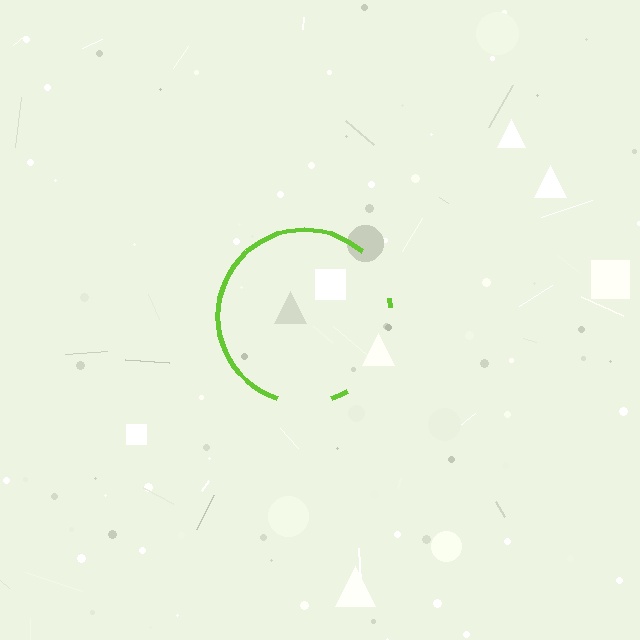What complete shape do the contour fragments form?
The contour fragments form a circle.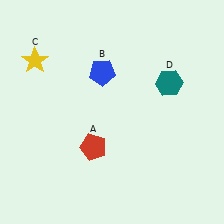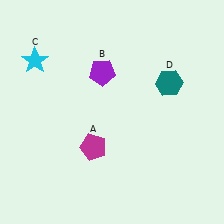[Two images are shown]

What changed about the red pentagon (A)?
In Image 1, A is red. In Image 2, it changed to magenta.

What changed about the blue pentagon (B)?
In Image 1, B is blue. In Image 2, it changed to purple.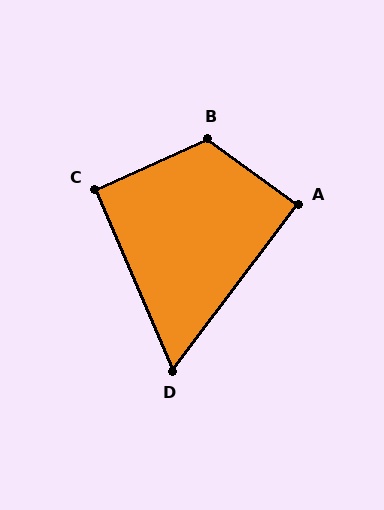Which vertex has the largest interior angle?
B, at approximately 120 degrees.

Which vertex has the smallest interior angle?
D, at approximately 60 degrees.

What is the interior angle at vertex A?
Approximately 89 degrees (approximately right).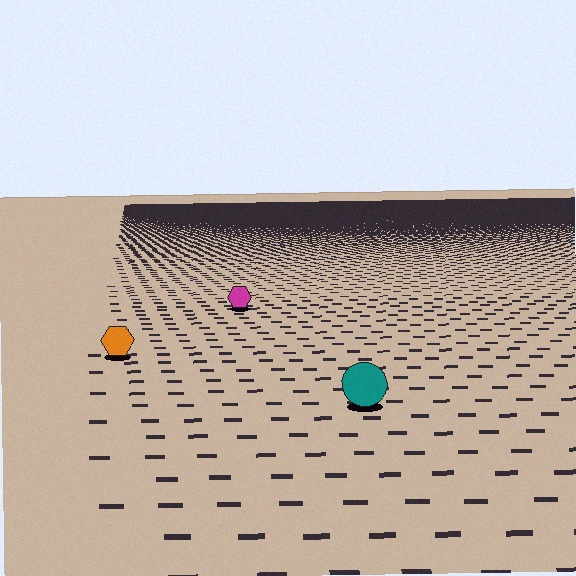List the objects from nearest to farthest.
From nearest to farthest: the teal circle, the orange hexagon, the magenta hexagon.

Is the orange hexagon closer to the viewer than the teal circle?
No. The teal circle is closer — you can tell from the texture gradient: the ground texture is coarser near it.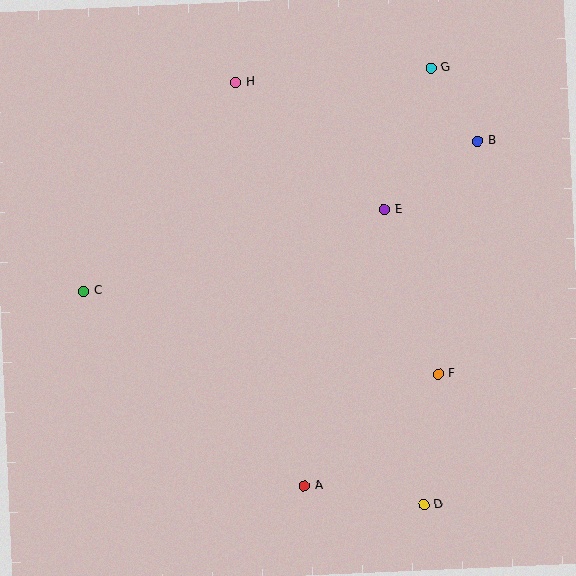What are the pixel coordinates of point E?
Point E is at (385, 210).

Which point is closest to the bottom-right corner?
Point D is closest to the bottom-right corner.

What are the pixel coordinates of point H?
Point H is at (236, 82).